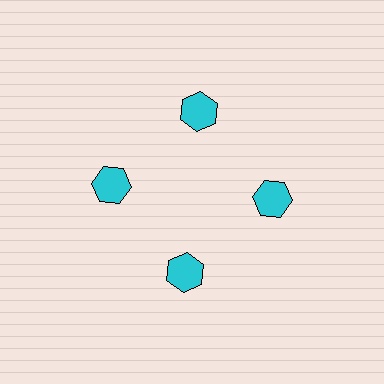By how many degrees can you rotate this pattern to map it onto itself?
The pattern maps onto itself every 90 degrees of rotation.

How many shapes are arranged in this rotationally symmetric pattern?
There are 4 shapes, arranged in 4 groups of 1.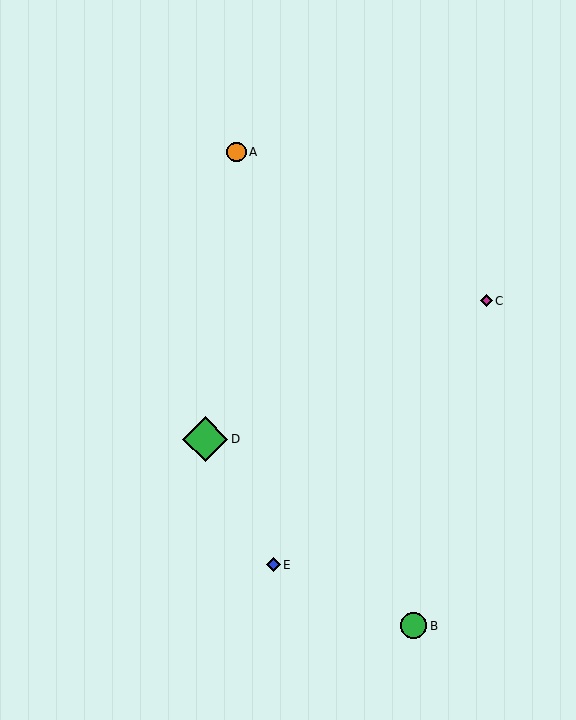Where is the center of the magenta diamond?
The center of the magenta diamond is at (486, 301).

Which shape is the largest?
The green diamond (labeled D) is the largest.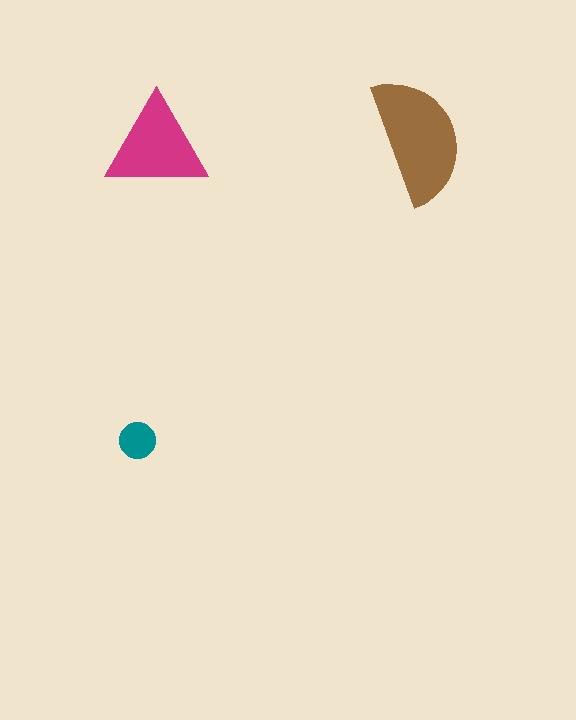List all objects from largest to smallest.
The brown semicircle, the magenta triangle, the teal circle.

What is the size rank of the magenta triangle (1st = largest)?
2nd.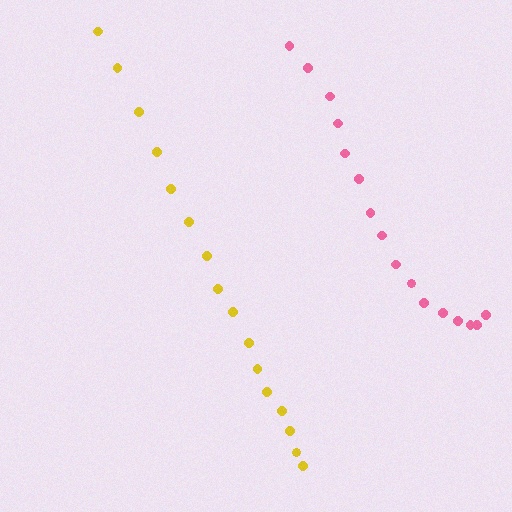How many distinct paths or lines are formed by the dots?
There are 2 distinct paths.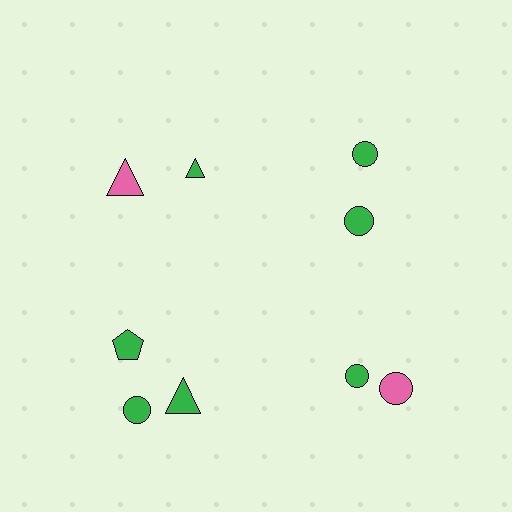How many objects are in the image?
There are 9 objects.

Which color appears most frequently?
Green, with 7 objects.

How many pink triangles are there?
There is 1 pink triangle.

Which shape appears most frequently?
Circle, with 5 objects.